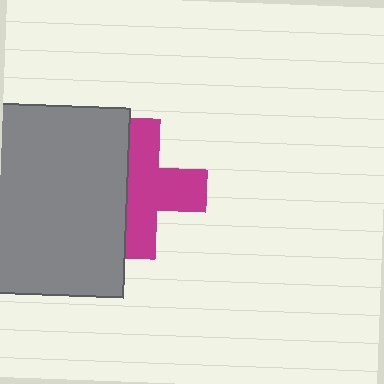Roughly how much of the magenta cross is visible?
About half of it is visible (roughly 63%).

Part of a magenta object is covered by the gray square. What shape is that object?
It is a cross.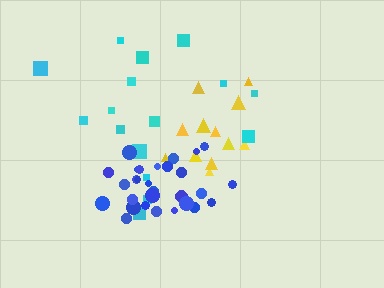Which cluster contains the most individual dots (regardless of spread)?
Blue (29).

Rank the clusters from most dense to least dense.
blue, yellow, cyan.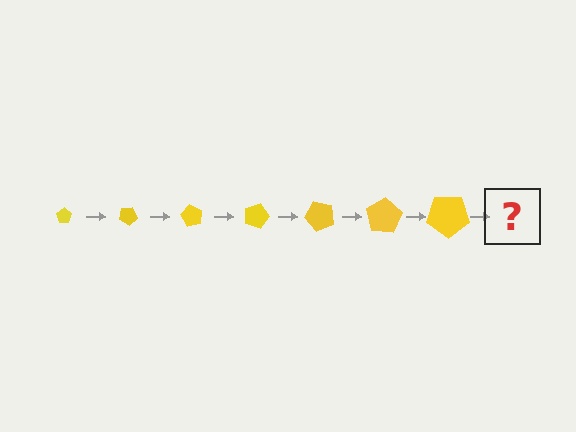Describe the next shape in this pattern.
It should be a pentagon, larger than the previous one and rotated 210 degrees from the start.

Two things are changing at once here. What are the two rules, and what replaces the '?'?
The two rules are that the pentagon grows larger each step and it rotates 30 degrees each step. The '?' should be a pentagon, larger than the previous one and rotated 210 degrees from the start.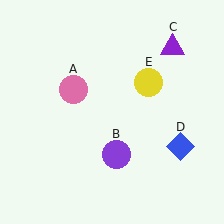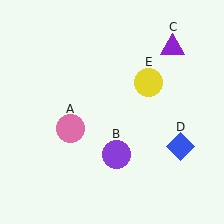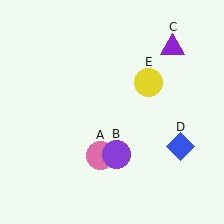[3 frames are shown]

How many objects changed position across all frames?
1 object changed position: pink circle (object A).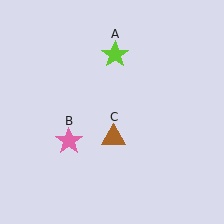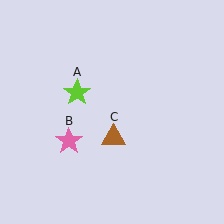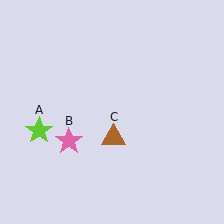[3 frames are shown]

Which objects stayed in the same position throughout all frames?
Pink star (object B) and brown triangle (object C) remained stationary.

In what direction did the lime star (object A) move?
The lime star (object A) moved down and to the left.